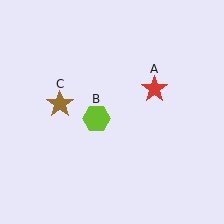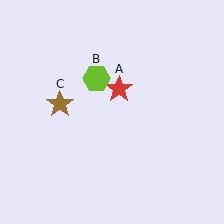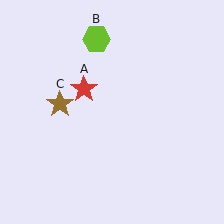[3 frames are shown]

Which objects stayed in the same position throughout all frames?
Brown star (object C) remained stationary.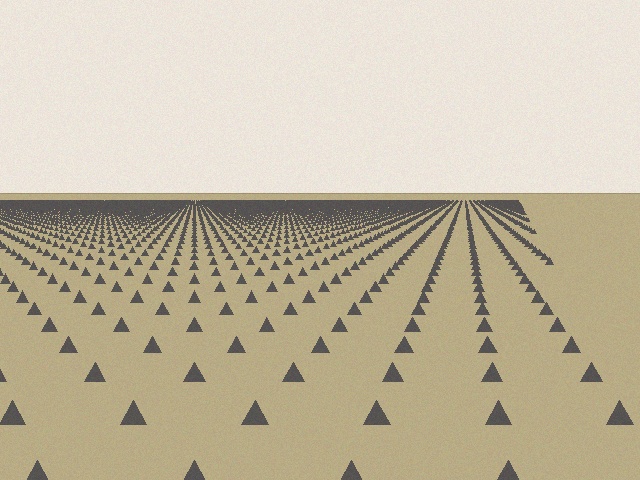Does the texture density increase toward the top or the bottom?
Density increases toward the top.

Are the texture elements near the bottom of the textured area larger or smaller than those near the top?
Larger. Near the bottom, elements are closer to the viewer and appear at a bigger on-screen size.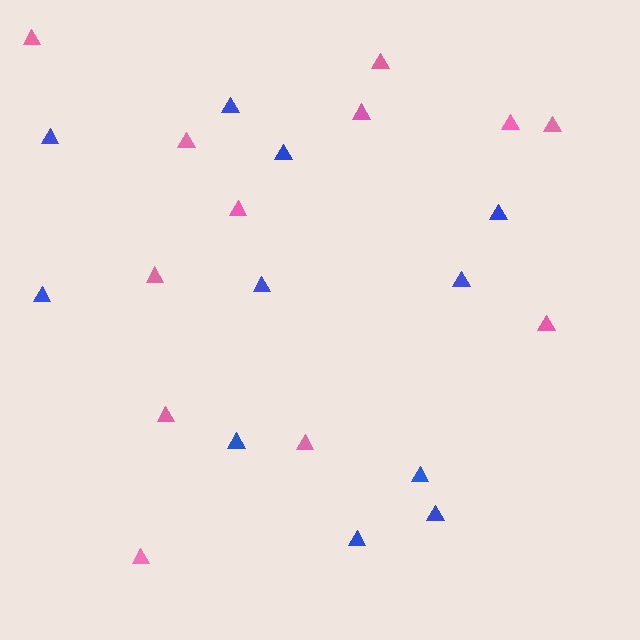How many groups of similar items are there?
There are 2 groups: one group of pink triangles (12) and one group of blue triangles (11).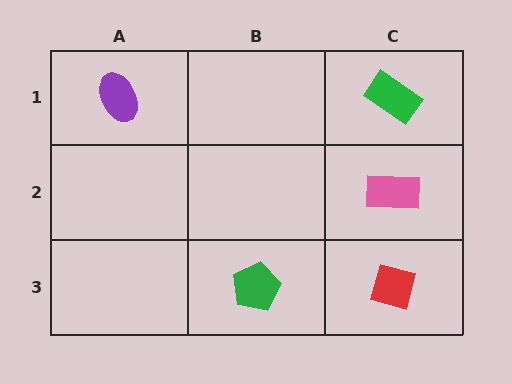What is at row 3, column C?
A red diamond.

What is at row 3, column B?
A green pentagon.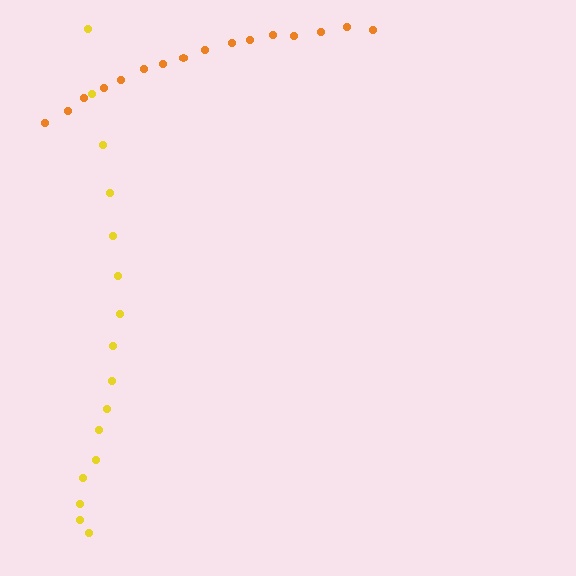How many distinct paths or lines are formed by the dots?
There are 2 distinct paths.